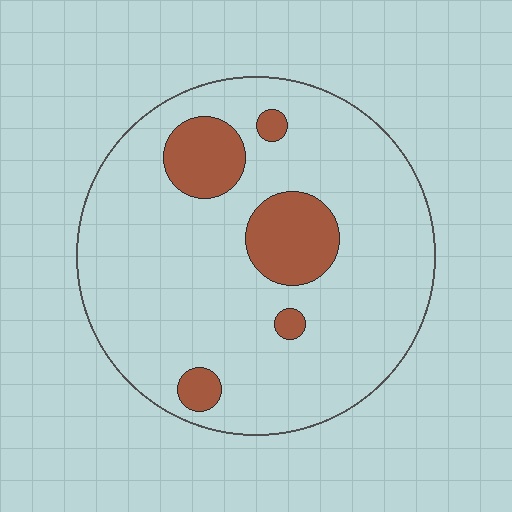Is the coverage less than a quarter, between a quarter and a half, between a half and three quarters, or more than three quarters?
Less than a quarter.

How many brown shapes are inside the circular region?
5.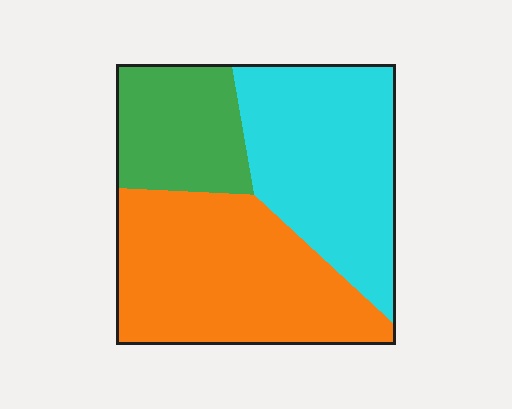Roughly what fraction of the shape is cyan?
Cyan takes up about three eighths (3/8) of the shape.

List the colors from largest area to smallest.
From largest to smallest: orange, cyan, green.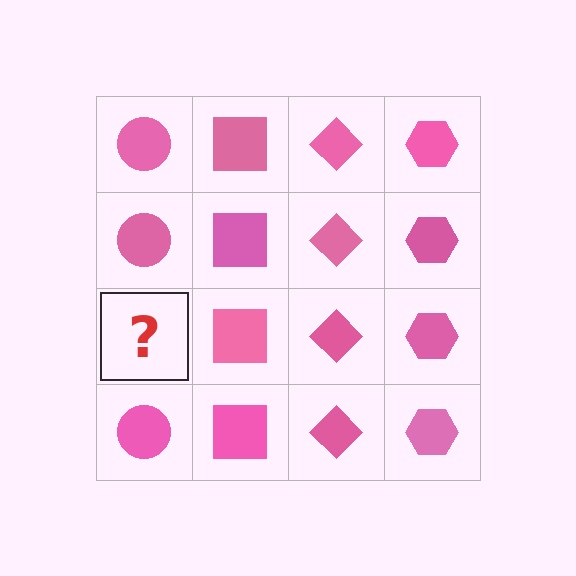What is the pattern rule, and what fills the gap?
The rule is that each column has a consistent shape. The gap should be filled with a pink circle.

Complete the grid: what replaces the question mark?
The question mark should be replaced with a pink circle.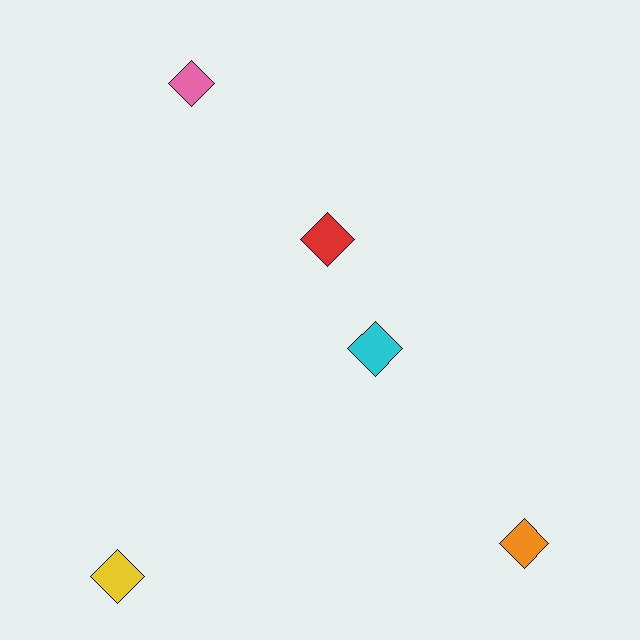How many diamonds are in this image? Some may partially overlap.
There are 5 diamonds.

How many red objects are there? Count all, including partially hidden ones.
There is 1 red object.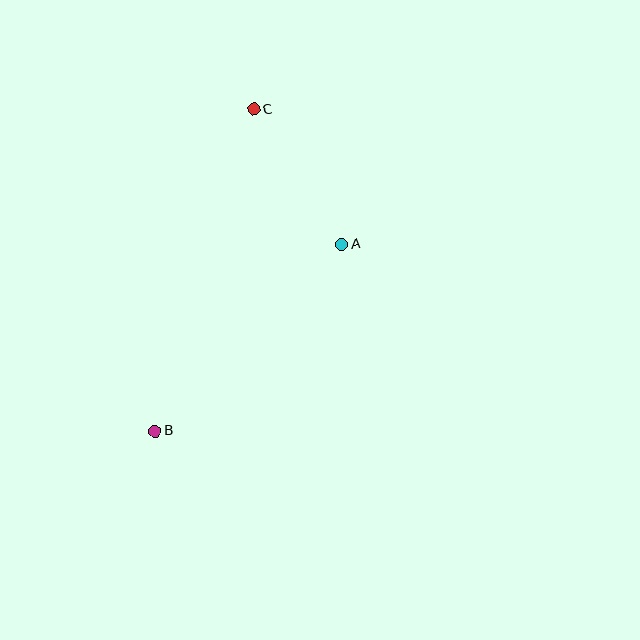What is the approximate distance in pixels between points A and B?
The distance between A and B is approximately 264 pixels.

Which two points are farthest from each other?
Points B and C are farthest from each other.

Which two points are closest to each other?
Points A and C are closest to each other.